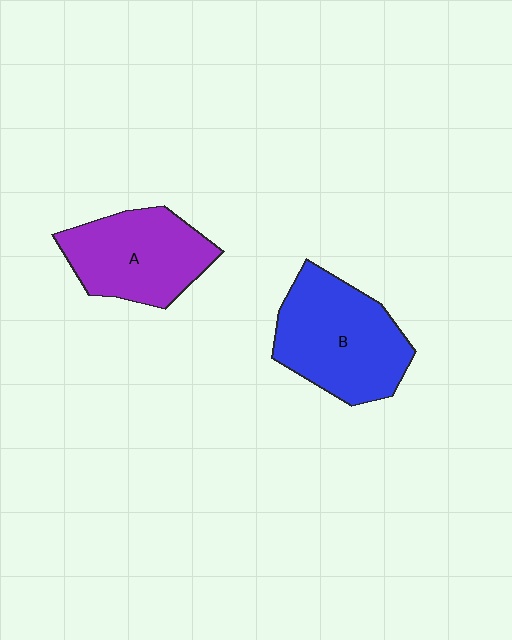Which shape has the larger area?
Shape B (blue).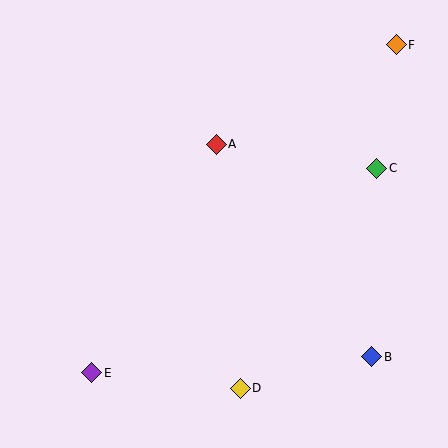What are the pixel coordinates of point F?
Point F is at (396, 45).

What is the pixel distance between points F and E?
The distance between F and E is 448 pixels.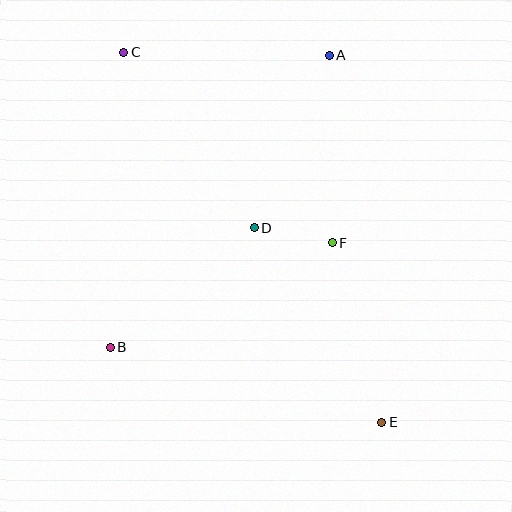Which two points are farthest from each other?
Points C and E are farthest from each other.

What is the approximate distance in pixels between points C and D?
The distance between C and D is approximately 219 pixels.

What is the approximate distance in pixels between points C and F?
The distance between C and F is approximately 282 pixels.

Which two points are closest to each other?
Points D and F are closest to each other.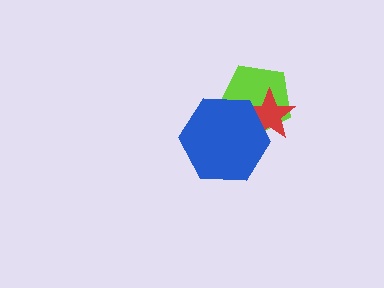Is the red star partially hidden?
Yes, it is partially covered by another shape.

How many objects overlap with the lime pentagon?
2 objects overlap with the lime pentagon.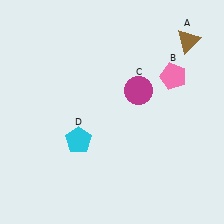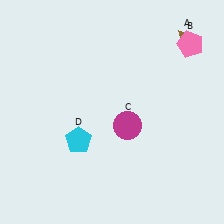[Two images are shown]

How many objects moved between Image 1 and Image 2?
2 objects moved between the two images.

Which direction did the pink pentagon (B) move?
The pink pentagon (B) moved up.